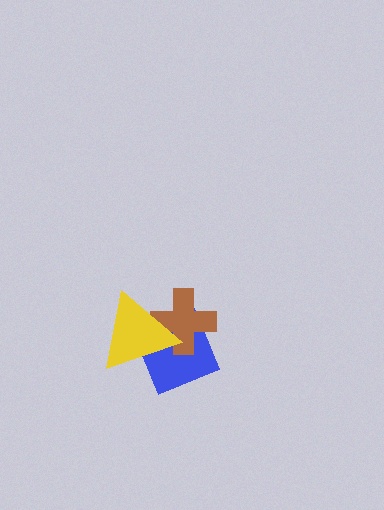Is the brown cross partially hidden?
Yes, it is partially covered by another shape.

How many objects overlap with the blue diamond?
2 objects overlap with the blue diamond.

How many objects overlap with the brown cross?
2 objects overlap with the brown cross.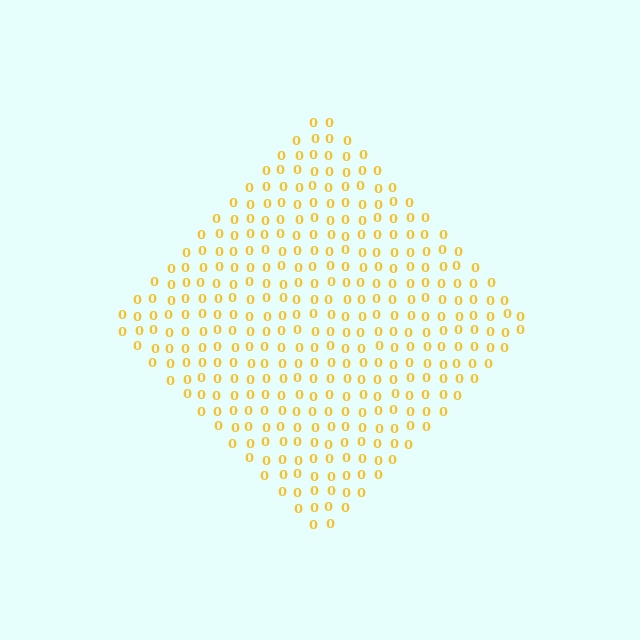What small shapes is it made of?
It is made of small digit 0's.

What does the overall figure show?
The overall figure shows a diamond.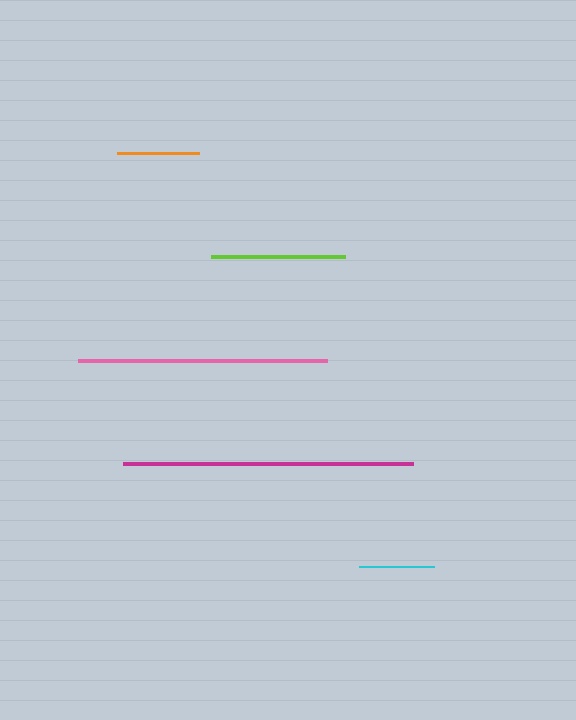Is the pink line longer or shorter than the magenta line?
The magenta line is longer than the pink line.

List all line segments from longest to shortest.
From longest to shortest: magenta, pink, lime, orange, cyan.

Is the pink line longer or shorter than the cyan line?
The pink line is longer than the cyan line.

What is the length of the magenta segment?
The magenta segment is approximately 290 pixels long.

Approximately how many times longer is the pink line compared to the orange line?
The pink line is approximately 3.0 times the length of the orange line.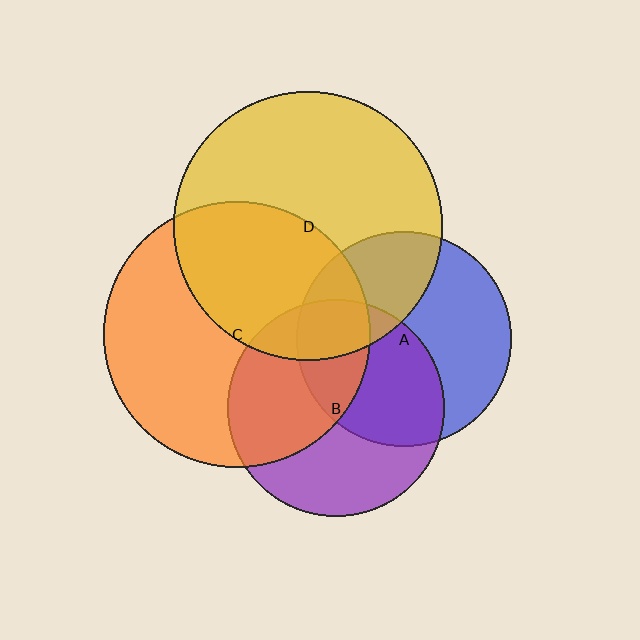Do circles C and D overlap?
Yes.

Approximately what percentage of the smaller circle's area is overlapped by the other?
Approximately 40%.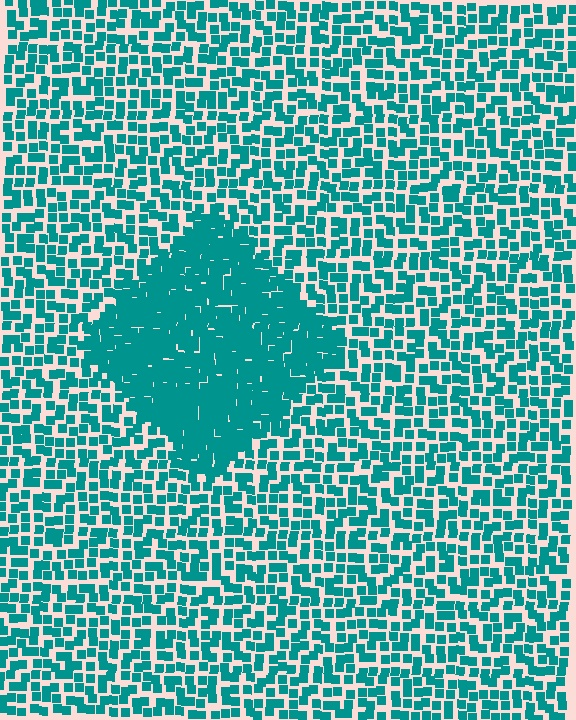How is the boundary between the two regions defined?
The boundary is defined by a change in element density (approximately 2.1x ratio). All elements are the same color, size, and shape.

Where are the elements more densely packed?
The elements are more densely packed inside the diamond boundary.